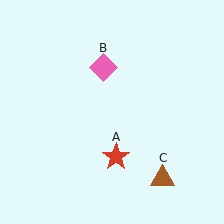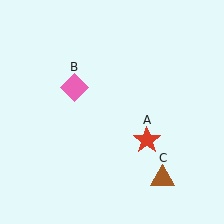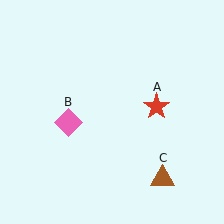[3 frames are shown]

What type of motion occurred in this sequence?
The red star (object A), pink diamond (object B) rotated counterclockwise around the center of the scene.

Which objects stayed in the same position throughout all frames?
Brown triangle (object C) remained stationary.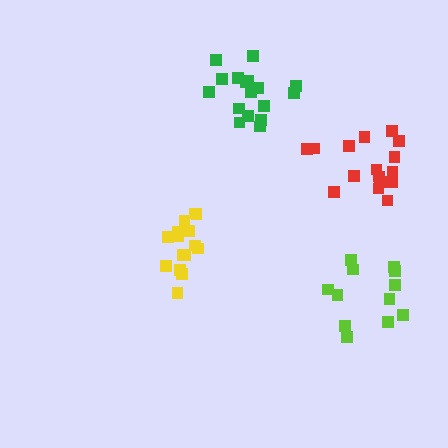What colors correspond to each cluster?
The clusters are colored: yellow, lime, green, red.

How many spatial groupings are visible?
There are 4 spatial groupings.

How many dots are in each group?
Group 1: 15 dots, Group 2: 12 dots, Group 3: 18 dots, Group 4: 16 dots (61 total).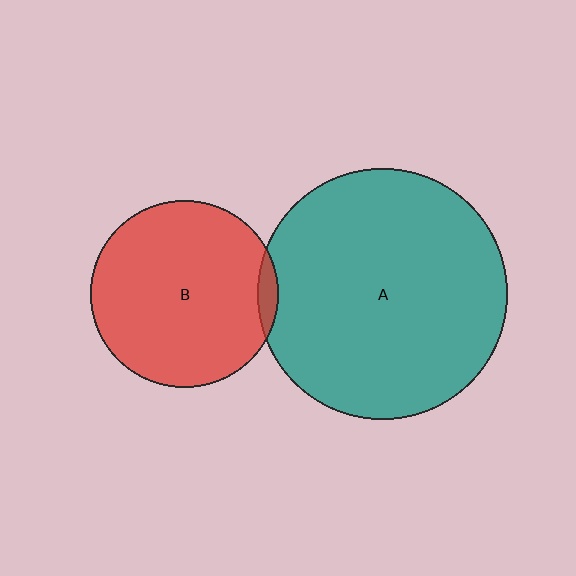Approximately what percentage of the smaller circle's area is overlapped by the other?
Approximately 5%.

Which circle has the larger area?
Circle A (teal).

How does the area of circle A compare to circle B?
Approximately 1.8 times.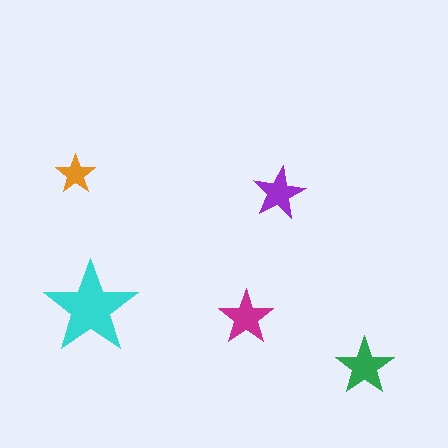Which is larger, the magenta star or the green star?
The green one.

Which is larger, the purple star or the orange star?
The purple one.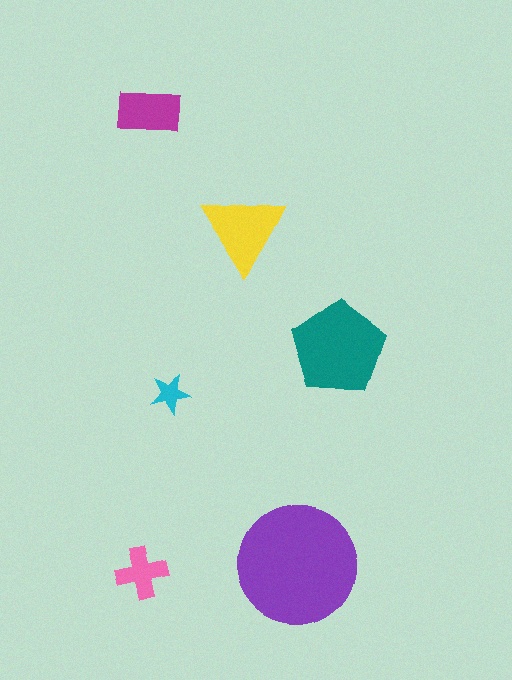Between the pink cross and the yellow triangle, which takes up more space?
The yellow triangle.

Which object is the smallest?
The cyan star.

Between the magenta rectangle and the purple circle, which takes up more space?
The purple circle.